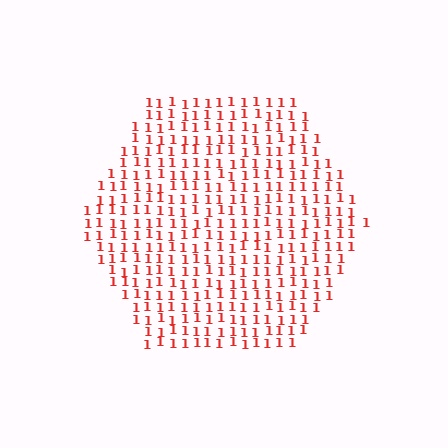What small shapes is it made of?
It is made of small digit 1's.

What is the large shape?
The large shape is a hexagon.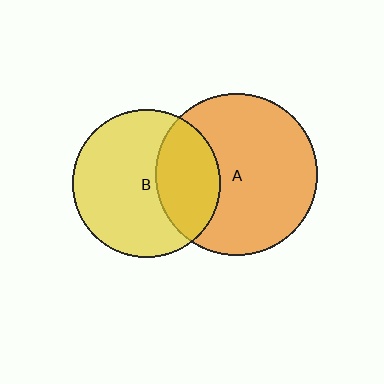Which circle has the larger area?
Circle A (orange).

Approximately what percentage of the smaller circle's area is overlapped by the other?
Approximately 35%.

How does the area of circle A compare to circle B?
Approximately 1.2 times.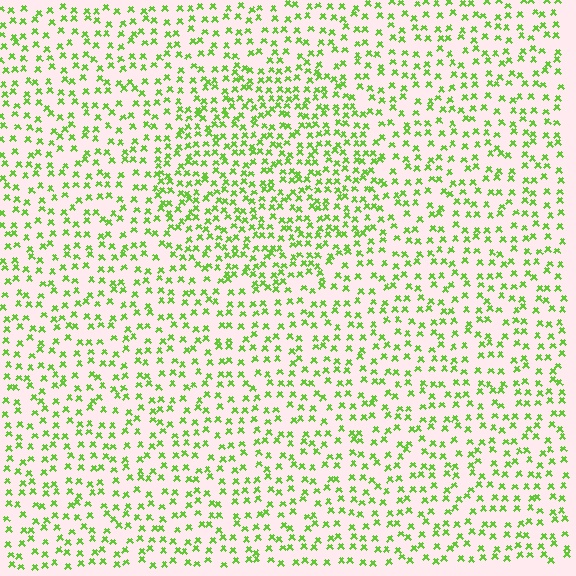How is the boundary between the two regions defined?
The boundary is defined by a change in element density (approximately 1.6x ratio). All elements are the same color, size, and shape.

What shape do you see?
I see a circle.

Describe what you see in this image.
The image contains small lime elements arranged at two different densities. A circle-shaped region is visible where the elements are more densely packed than the surrounding area.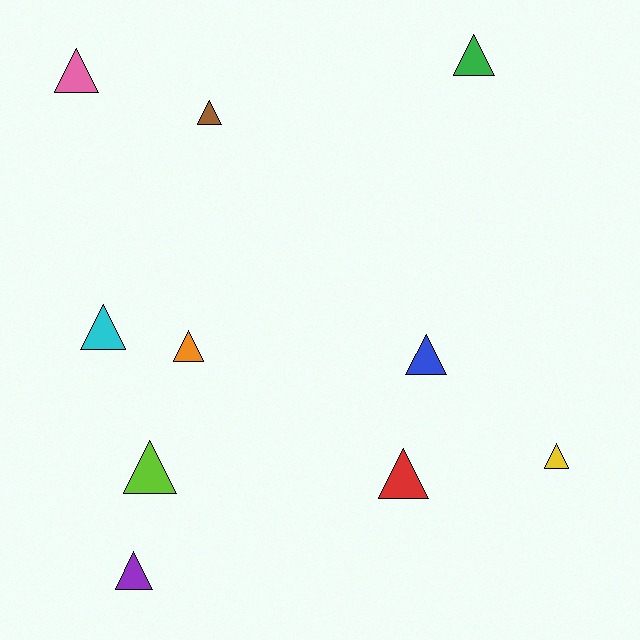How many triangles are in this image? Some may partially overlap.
There are 10 triangles.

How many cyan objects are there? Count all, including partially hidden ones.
There is 1 cyan object.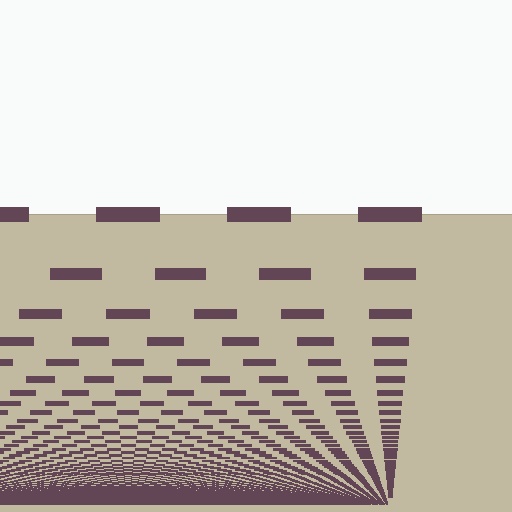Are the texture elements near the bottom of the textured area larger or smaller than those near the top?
Smaller. The gradient is inverted — elements near the bottom are smaller and denser.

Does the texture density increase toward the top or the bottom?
Density increases toward the bottom.